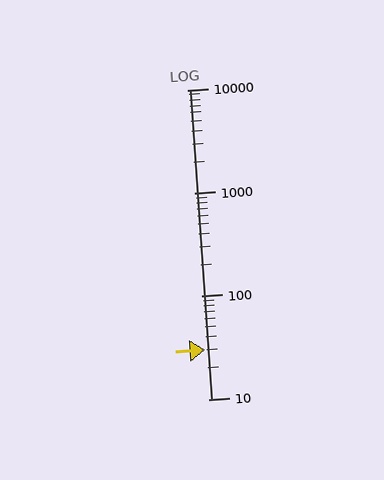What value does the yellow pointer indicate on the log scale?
The pointer indicates approximately 30.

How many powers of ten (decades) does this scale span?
The scale spans 3 decades, from 10 to 10000.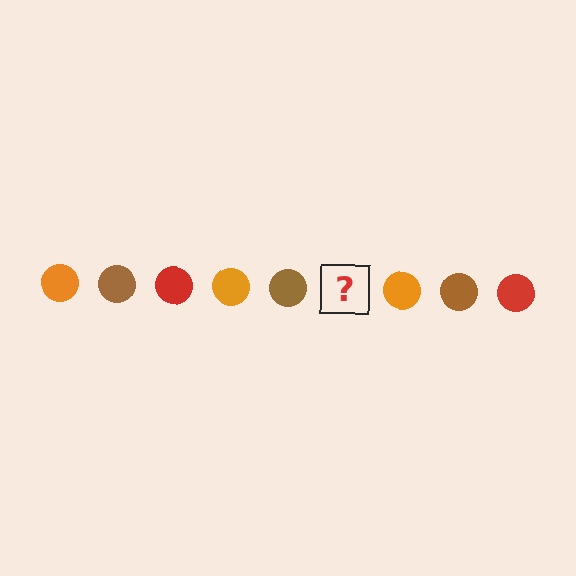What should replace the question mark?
The question mark should be replaced with a red circle.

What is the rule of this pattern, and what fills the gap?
The rule is that the pattern cycles through orange, brown, red circles. The gap should be filled with a red circle.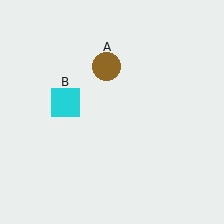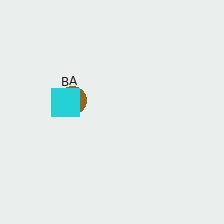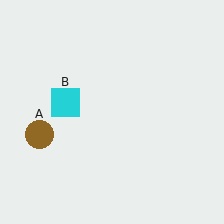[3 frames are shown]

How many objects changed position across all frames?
1 object changed position: brown circle (object A).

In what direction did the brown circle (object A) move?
The brown circle (object A) moved down and to the left.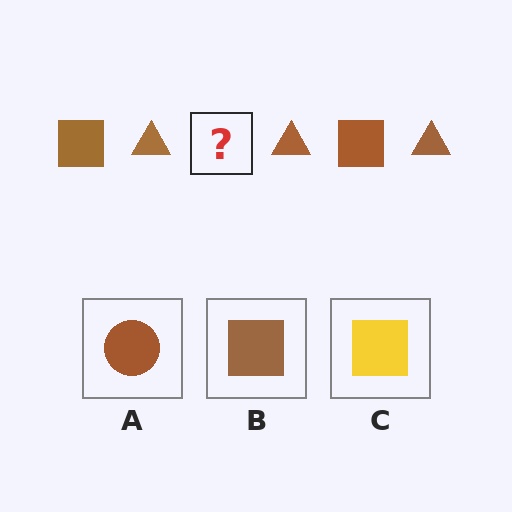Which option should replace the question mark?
Option B.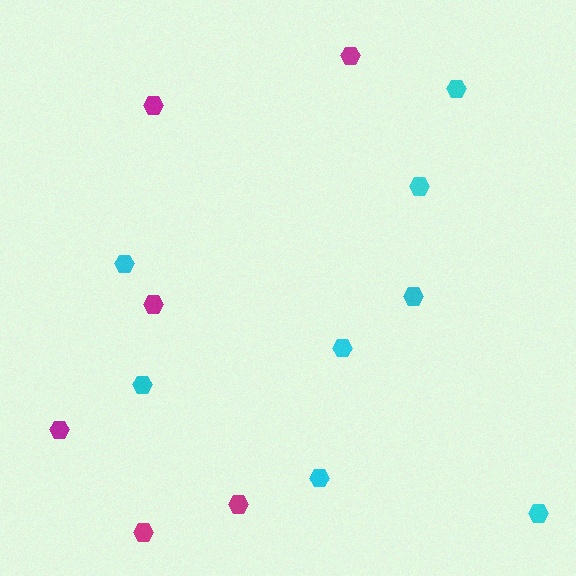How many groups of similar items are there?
There are 2 groups: one group of magenta hexagons (6) and one group of cyan hexagons (8).